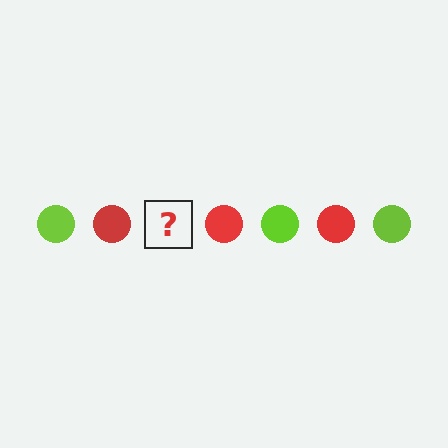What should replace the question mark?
The question mark should be replaced with a lime circle.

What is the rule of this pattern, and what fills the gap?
The rule is that the pattern cycles through lime, red circles. The gap should be filled with a lime circle.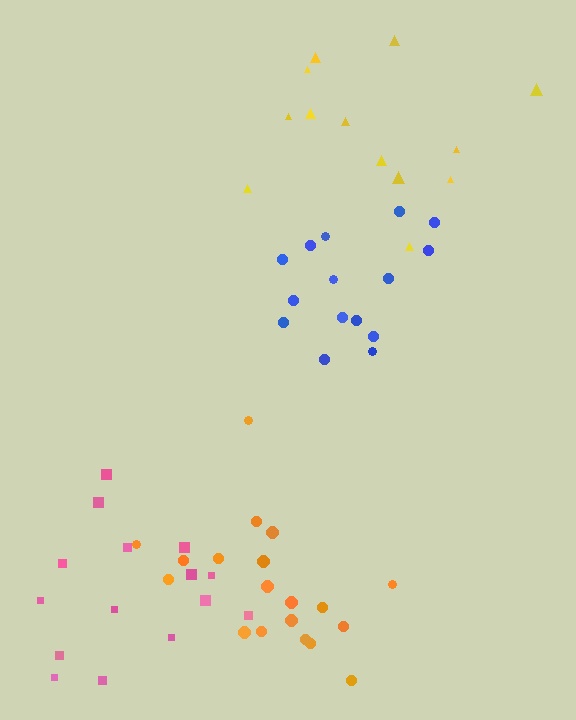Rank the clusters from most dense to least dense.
blue, orange, pink, yellow.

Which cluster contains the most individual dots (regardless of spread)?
Orange (19).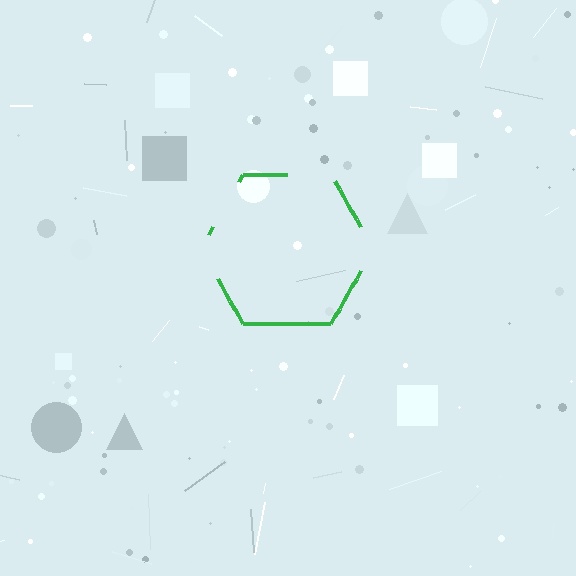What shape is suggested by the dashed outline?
The dashed outline suggests a hexagon.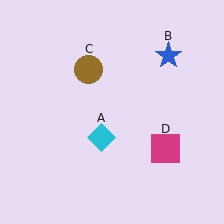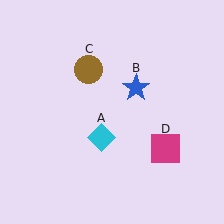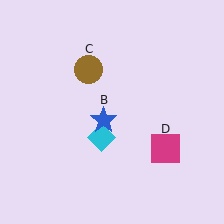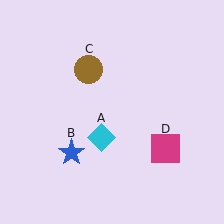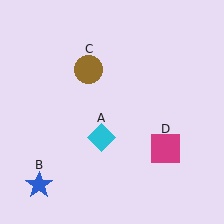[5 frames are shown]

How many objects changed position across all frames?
1 object changed position: blue star (object B).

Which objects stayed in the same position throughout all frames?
Cyan diamond (object A) and brown circle (object C) and magenta square (object D) remained stationary.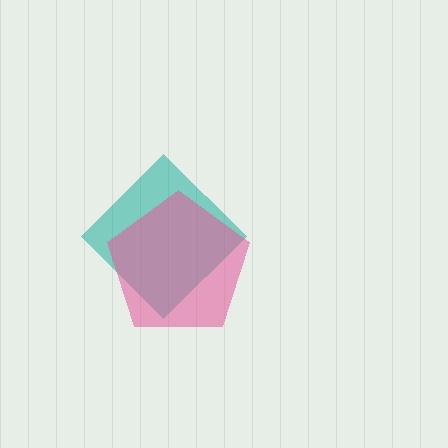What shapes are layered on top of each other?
The layered shapes are: a teal diamond, a pink pentagon.